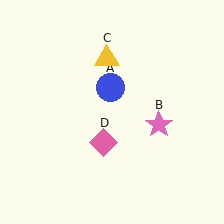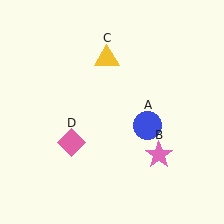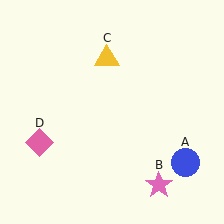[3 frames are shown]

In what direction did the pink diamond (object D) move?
The pink diamond (object D) moved left.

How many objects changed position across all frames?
3 objects changed position: blue circle (object A), pink star (object B), pink diamond (object D).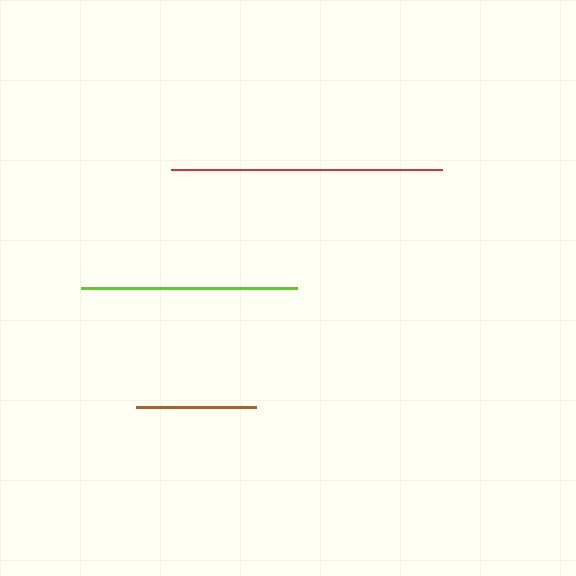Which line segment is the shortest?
The brown line is the shortest at approximately 120 pixels.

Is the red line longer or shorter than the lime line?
The red line is longer than the lime line.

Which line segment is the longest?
The red line is the longest at approximately 270 pixels.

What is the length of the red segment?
The red segment is approximately 270 pixels long.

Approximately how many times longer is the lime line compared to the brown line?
The lime line is approximately 1.8 times the length of the brown line.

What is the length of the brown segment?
The brown segment is approximately 120 pixels long.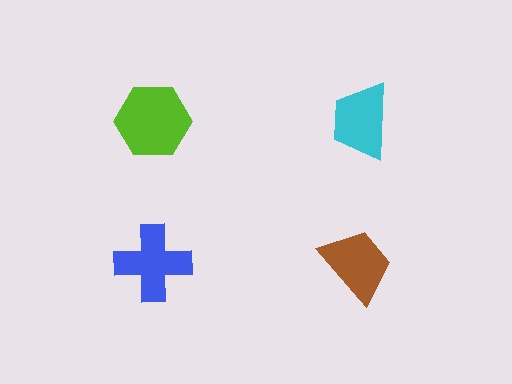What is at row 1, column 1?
A lime hexagon.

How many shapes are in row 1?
2 shapes.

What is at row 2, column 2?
A brown trapezoid.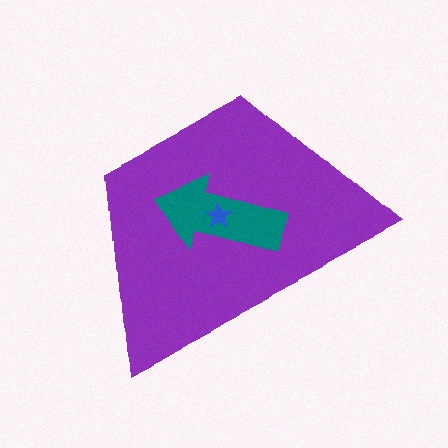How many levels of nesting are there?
3.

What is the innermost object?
The blue star.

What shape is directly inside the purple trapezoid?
The teal arrow.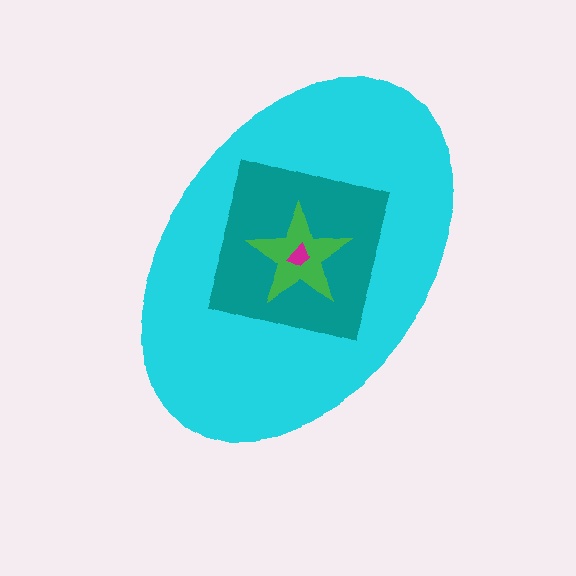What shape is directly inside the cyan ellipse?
The teal diamond.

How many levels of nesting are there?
4.